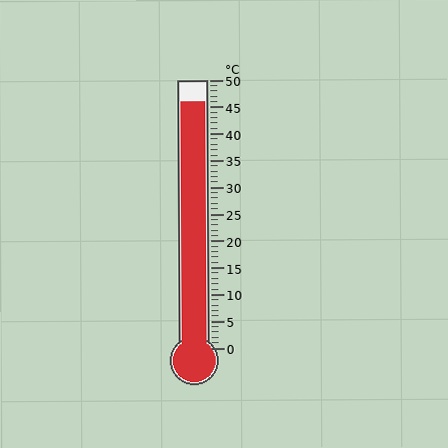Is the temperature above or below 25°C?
The temperature is above 25°C.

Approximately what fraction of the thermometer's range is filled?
The thermometer is filled to approximately 90% of its range.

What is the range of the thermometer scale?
The thermometer scale ranges from 0°C to 50°C.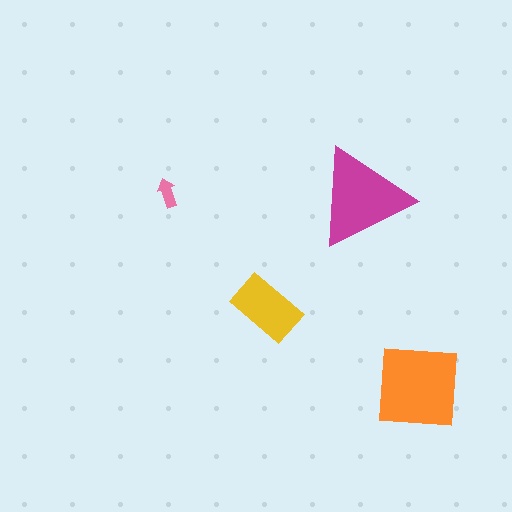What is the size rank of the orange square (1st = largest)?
1st.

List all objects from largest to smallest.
The orange square, the magenta triangle, the yellow rectangle, the pink arrow.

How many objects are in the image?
There are 4 objects in the image.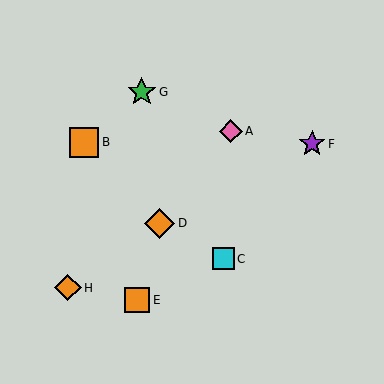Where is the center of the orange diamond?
The center of the orange diamond is at (68, 288).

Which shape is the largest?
The orange diamond (labeled D) is the largest.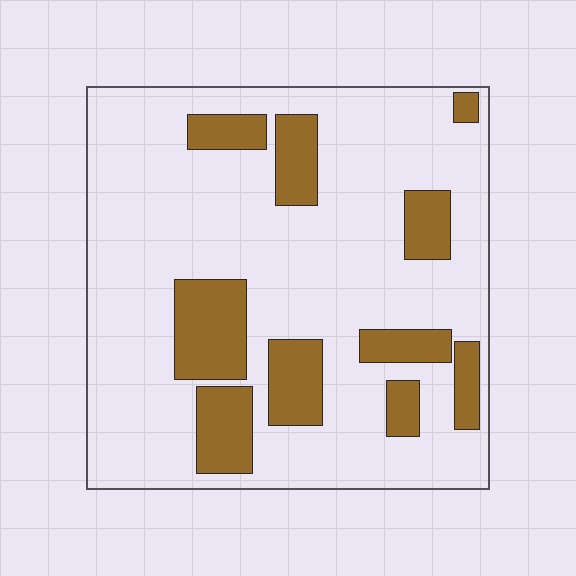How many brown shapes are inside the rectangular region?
10.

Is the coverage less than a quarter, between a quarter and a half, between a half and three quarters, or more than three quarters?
Less than a quarter.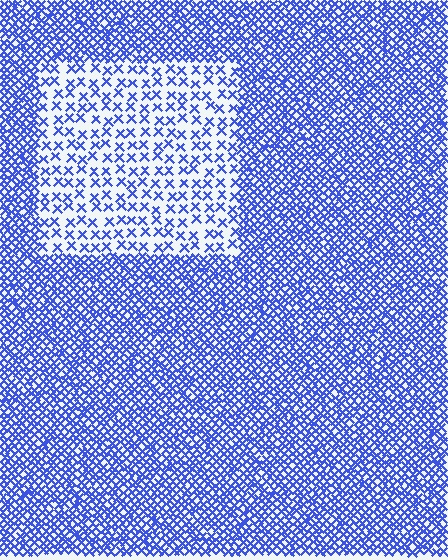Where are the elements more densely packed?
The elements are more densely packed outside the rectangle boundary.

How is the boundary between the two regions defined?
The boundary is defined by a change in element density (approximately 2.7x ratio). All elements are the same color, size, and shape.